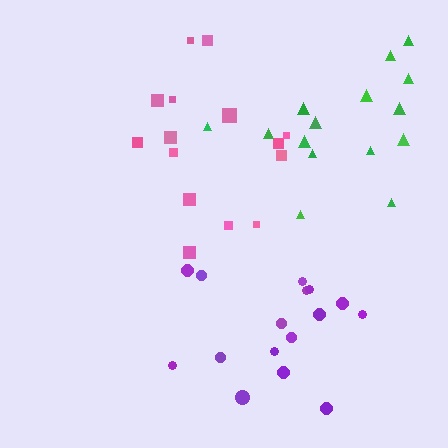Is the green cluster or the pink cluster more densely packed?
Green.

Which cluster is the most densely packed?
Purple.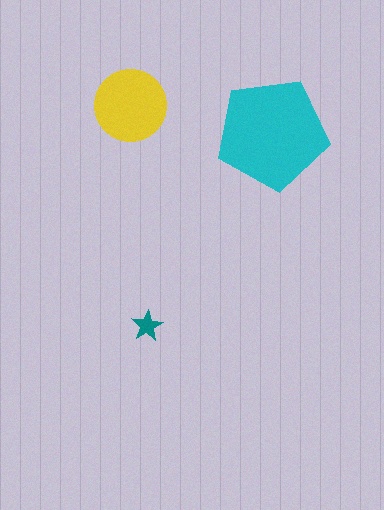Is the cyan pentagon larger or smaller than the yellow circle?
Larger.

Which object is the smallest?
The teal star.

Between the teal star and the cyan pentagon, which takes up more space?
The cyan pentagon.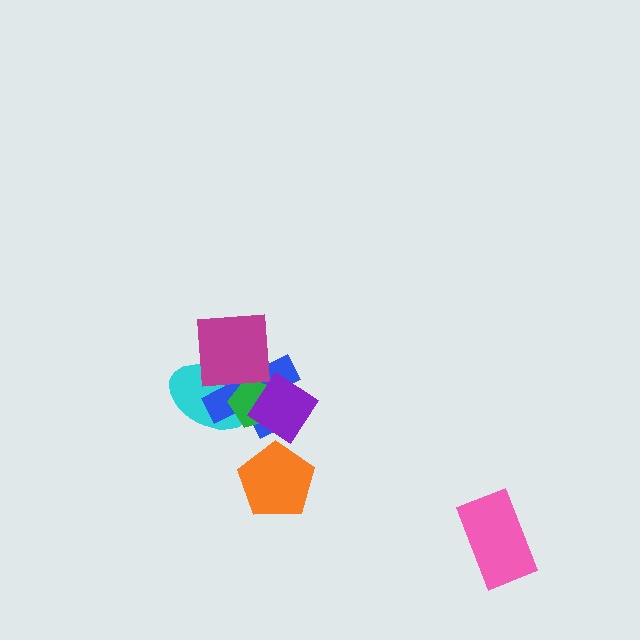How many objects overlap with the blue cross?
4 objects overlap with the blue cross.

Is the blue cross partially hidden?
Yes, it is partially covered by another shape.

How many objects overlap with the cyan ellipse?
3 objects overlap with the cyan ellipse.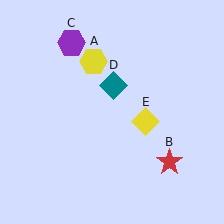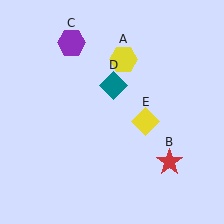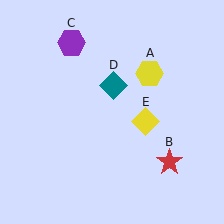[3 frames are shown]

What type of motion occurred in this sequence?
The yellow hexagon (object A) rotated clockwise around the center of the scene.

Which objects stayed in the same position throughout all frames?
Red star (object B) and purple hexagon (object C) and teal diamond (object D) and yellow diamond (object E) remained stationary.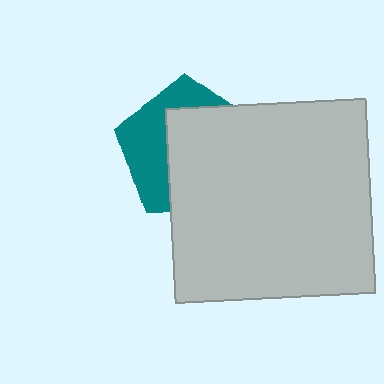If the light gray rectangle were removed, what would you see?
You would see the complete teal pentagon.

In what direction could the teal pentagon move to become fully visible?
The teal pentagon could move toward the upper-left. That would shift it out from behind the light gray rectangle entirely.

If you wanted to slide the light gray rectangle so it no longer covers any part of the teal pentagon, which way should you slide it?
Slide it toward the lower-right — that is the most direct way to separate the two shapes.